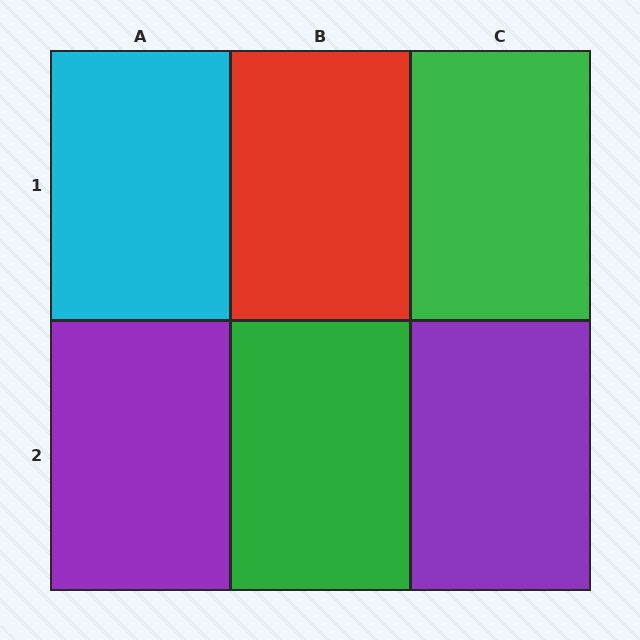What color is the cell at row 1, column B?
Red.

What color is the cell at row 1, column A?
Cyan.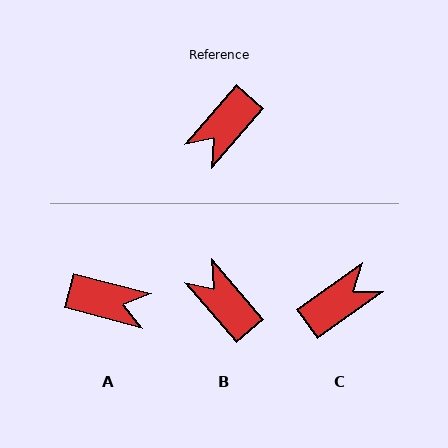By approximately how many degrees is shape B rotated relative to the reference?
Approximately 98 degrees clockwise.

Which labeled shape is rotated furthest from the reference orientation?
C, about 167 degrees away.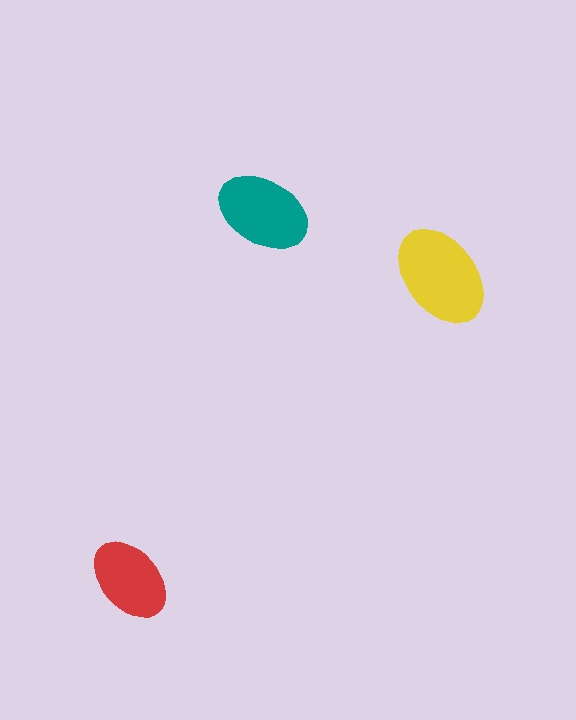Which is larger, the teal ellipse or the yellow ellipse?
The yellow one.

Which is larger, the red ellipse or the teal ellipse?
The teal one.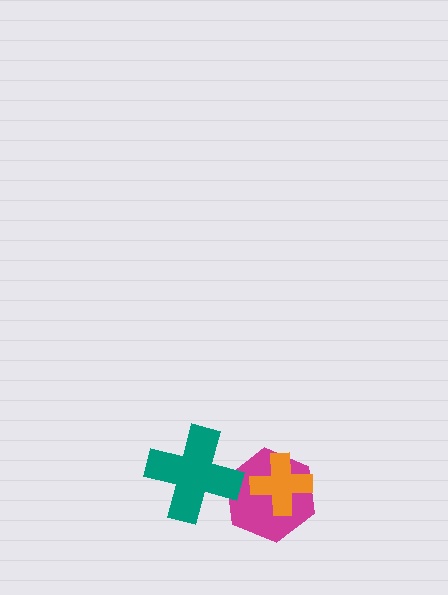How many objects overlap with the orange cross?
1 object overlaps with the orange cross.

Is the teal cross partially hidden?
No, no other shape covers it.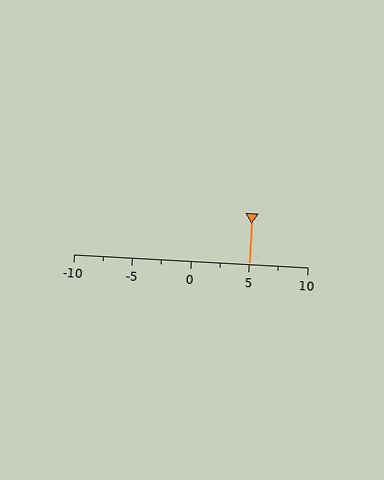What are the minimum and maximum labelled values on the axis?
The axis runs from -10 to 10.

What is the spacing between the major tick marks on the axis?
The major ticks are spaced 5 apart.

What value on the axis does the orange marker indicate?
The marker indicates approximately 5.